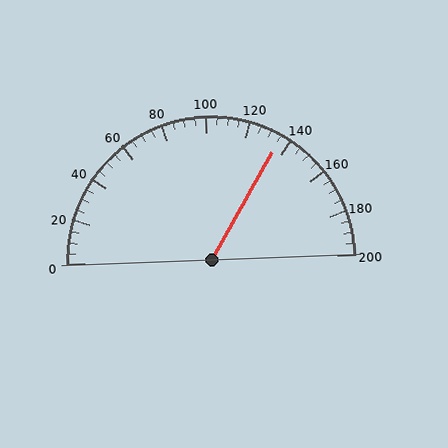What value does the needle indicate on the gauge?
The needle indicates approximately 135.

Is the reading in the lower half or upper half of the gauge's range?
The reading is in the upper half of the range (0 to 200).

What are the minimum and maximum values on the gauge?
The gauge ranges from 0 to 200.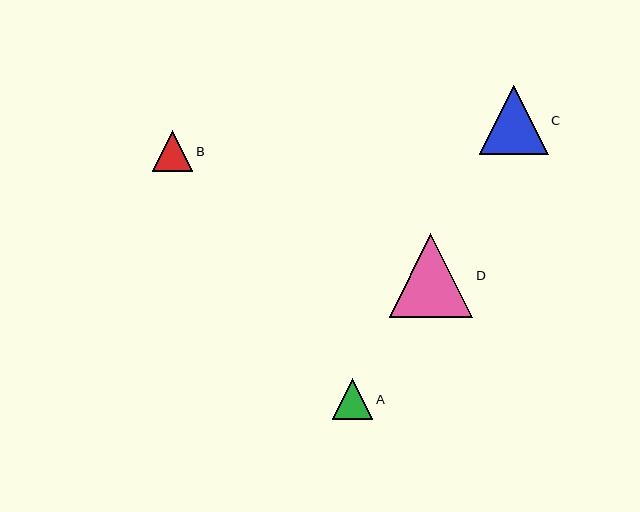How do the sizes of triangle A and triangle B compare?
Triangle A and triangle B are approximately the same size.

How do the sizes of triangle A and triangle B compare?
Triangle A and triangle B are approximately the same size.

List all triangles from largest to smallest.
From largest to smallest: D, C, A, B.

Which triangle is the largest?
Triangle D is the largest with a size of approximately 83 pixels.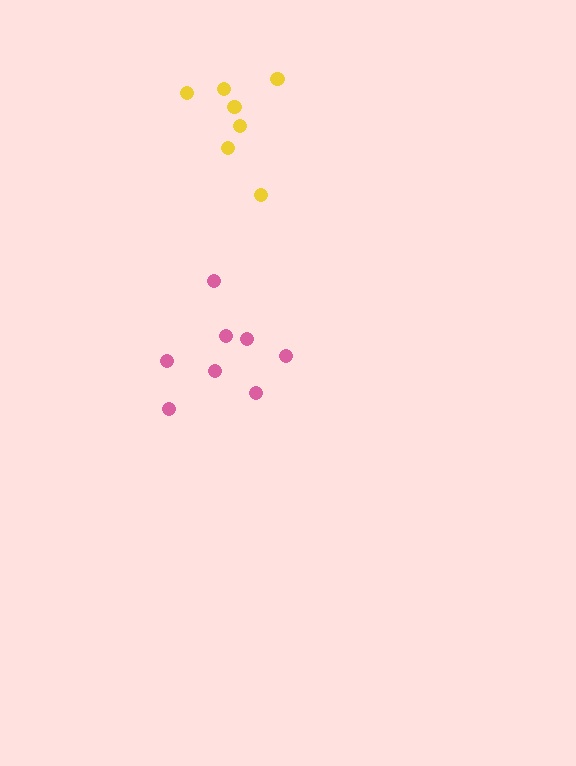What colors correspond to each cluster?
The clusters are colored: yellow, pink.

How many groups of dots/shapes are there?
There are 2 groups.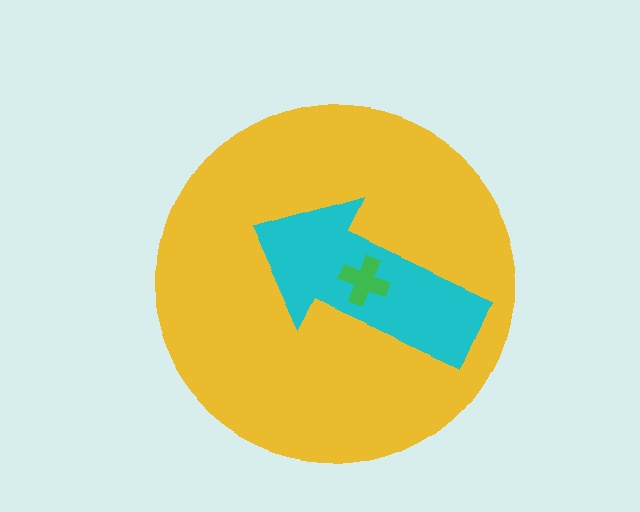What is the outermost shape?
The yellow circle.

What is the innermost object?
The green cross.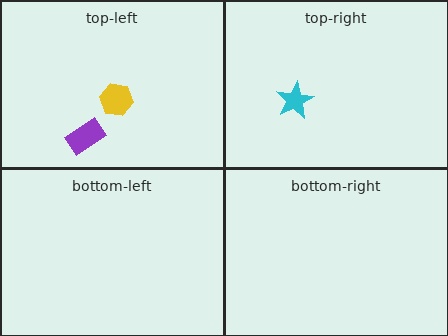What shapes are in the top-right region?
The cyan star.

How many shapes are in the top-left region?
2.